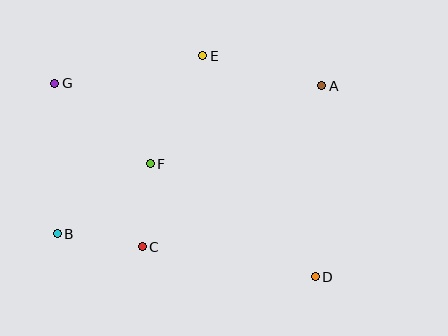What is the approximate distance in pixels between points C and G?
The distance between C and G is approximately 185 pixels.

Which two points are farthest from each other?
Points D and G are farthest from each other.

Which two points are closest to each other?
Points C and F are closest to each other.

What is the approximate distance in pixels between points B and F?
The distance between B and F is approximately 116 pixels.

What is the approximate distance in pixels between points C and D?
The distance between C and D is approximately 176 pixels.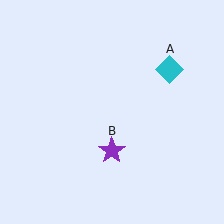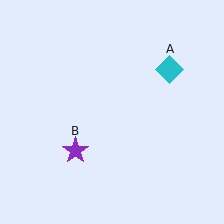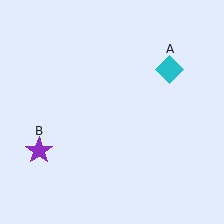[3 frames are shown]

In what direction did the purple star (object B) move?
The purple star (object B) moved left.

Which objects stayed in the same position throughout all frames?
Cyan diamond (object A) remained stationary.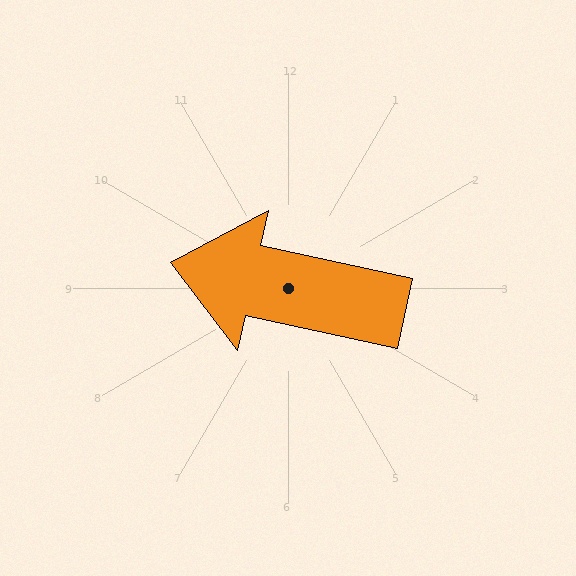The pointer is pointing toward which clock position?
Roughly 9 o'clock.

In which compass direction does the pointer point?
West.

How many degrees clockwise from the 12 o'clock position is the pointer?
Approximately 282 degrees.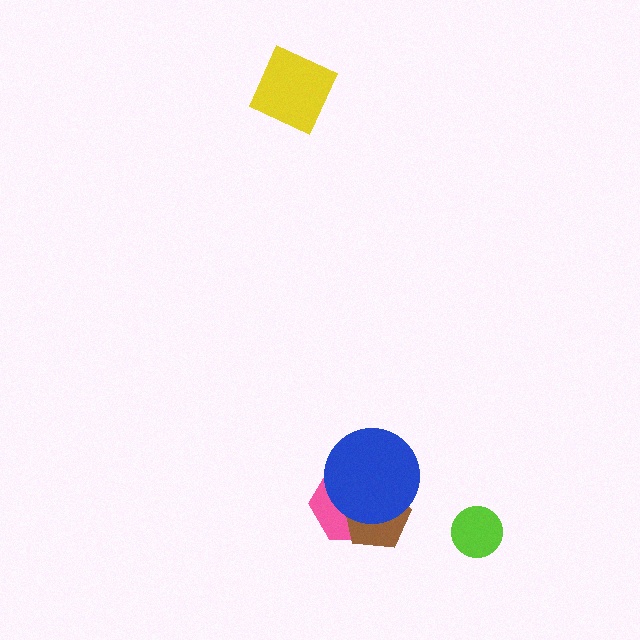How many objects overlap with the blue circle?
2 objects overlap with the blue circle.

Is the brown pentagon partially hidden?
Yes, it is partially covered by another shape.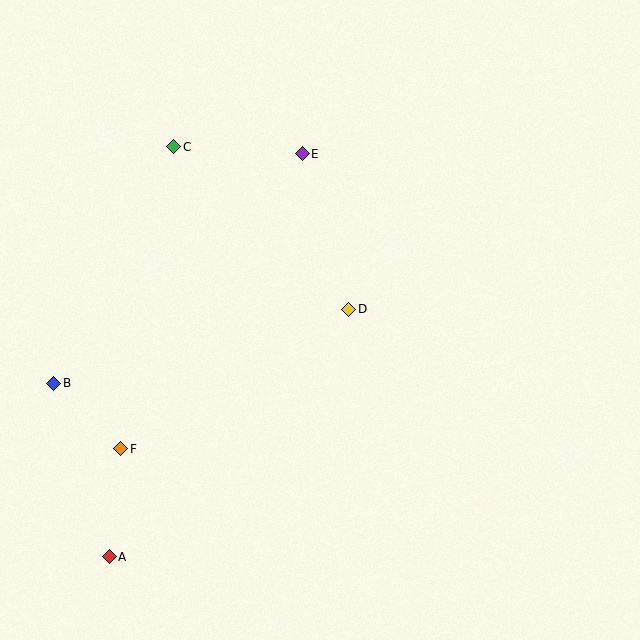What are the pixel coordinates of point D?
Point D is at (349, 309).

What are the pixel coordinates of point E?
Point E is at (302, 154).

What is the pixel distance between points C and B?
The distance between C and B is 266 pixels.